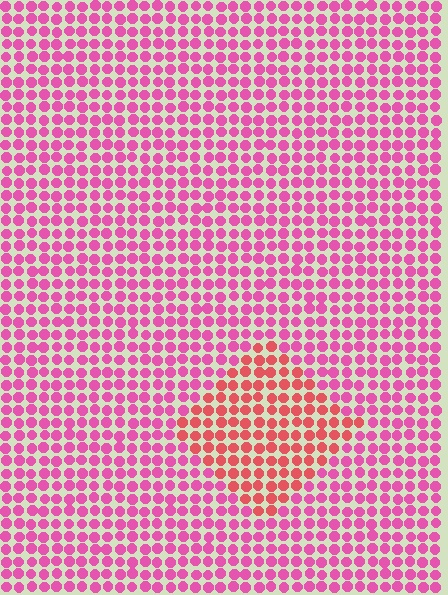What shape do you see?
I see a diamond.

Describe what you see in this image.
The image is filled with small pink elements in a uniform arrangement. A diamond-shaped region is visible where the elements are tinted to a slightly different hue, forming a subtle color boundary.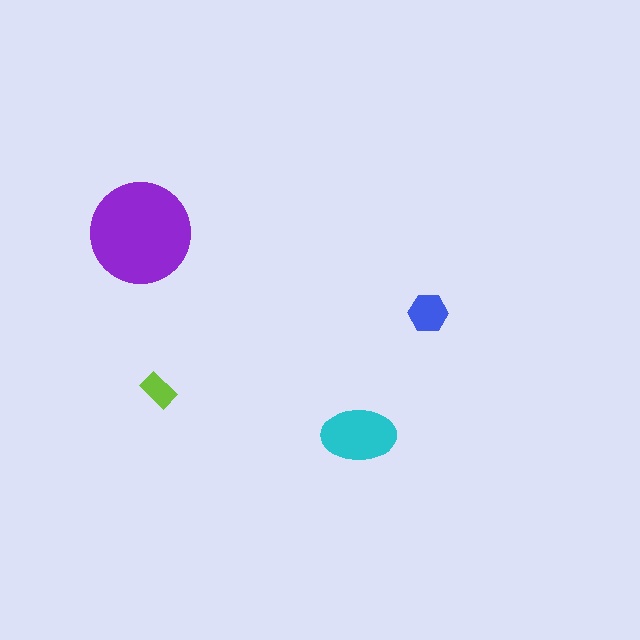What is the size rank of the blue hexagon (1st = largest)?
3rd.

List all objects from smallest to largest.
The lime rectangle, the blue hexagon, the cyan ellipse, the purple circle.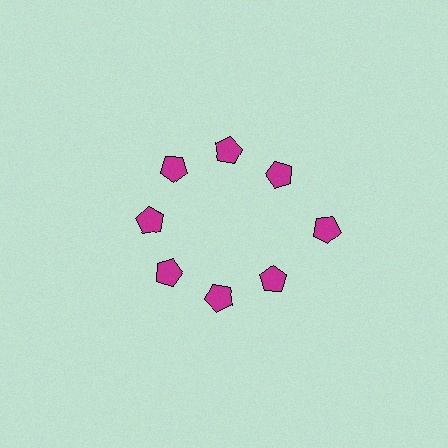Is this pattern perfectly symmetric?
No. The 8 magenta pentagons are arranged in a ring, but one element near the 3 o'clock position is pushed outward from the center, breaking the 8-fold rotational symmetry.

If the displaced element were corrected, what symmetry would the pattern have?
It would have 8-fold rotational symmetry — the pattern would map onto itself every 45 degrees.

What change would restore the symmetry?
The symmetry would be restored by moving it inward, back onto the ring so that all 8 pentagons sit at equal angles and equal distance from the center.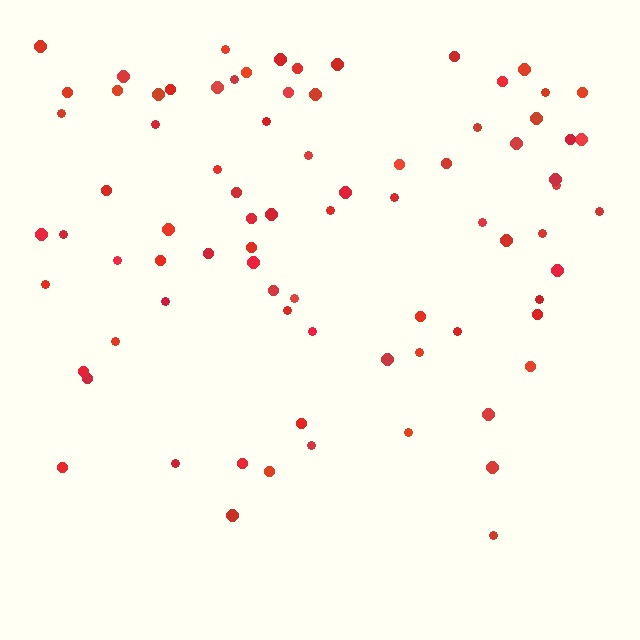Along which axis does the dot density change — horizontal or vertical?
Vertical.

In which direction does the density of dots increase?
From bottom to top, with the top side densest.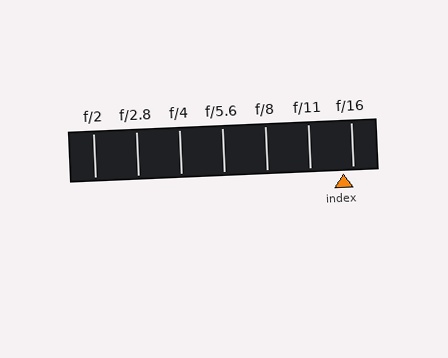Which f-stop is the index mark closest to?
The index mark is closest to f/16.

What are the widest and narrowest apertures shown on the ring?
The widest aperture shown is f/2 and the narrowest is f/16.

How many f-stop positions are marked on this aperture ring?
There are 7 f-stop positions marked.